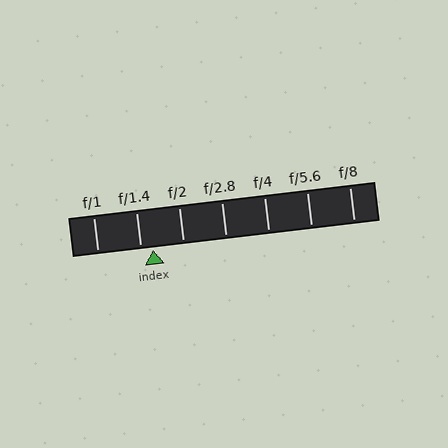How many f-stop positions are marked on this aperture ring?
There are 7 f-stop positions marked.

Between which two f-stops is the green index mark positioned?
The index mark is between f/1.4 and f/2.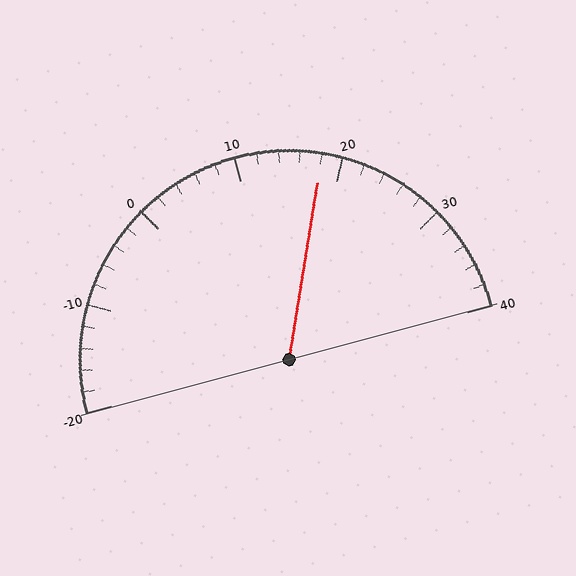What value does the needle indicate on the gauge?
The needle indicates approximately 18.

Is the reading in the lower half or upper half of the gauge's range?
The reading is in the upper half of the range (-20 to 40).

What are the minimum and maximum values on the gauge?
The gauge ranges from -20 to 40.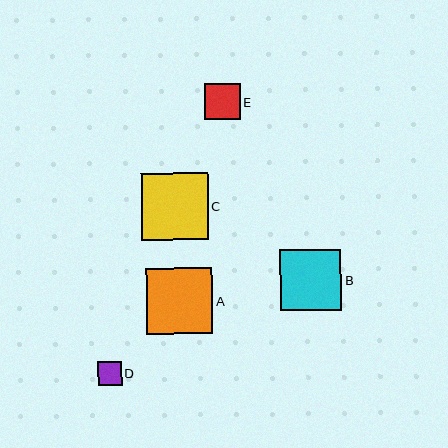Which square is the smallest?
Square D is the smallest with a size of approximately 24 pixels.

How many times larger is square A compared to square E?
Square A is approximately 1.9 times the size of square E.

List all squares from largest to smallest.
From largest to smallest: C, A, B, E, D.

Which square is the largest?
Square C is the largest with a size of approximately 67 pixels.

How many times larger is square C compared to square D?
Square C is approximately 2.8 times the size of square D.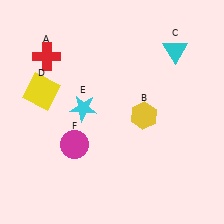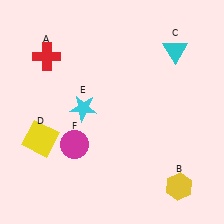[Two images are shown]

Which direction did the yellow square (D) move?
The yellow square (D) moved down.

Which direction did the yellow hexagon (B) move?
The yellow hexagon (B) moved down.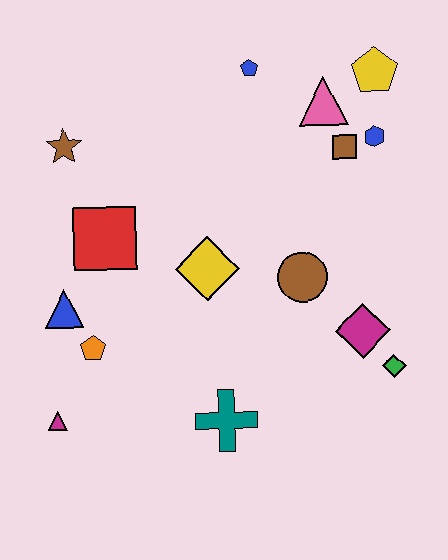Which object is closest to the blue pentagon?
The pink triangle is closest to the blue pentagon.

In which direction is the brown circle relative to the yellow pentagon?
The brown circle is below the yellow pentagon.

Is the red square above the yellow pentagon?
No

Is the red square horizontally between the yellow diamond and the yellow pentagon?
No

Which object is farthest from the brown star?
The green diamond is farthest from the brown star.